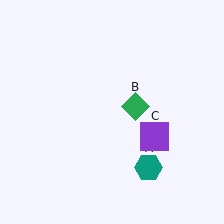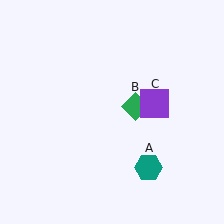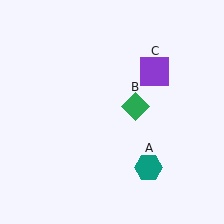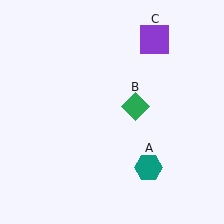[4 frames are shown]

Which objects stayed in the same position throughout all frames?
Teal hexagon (object A) and green diamond (object B) remained stationary.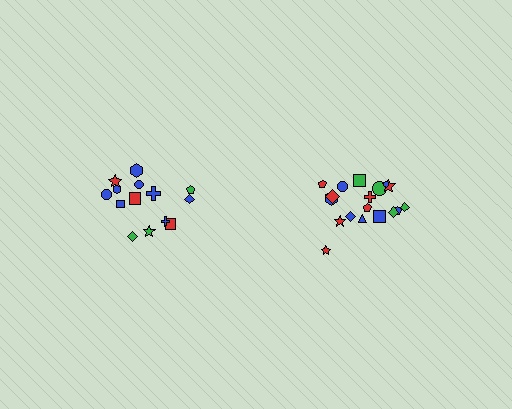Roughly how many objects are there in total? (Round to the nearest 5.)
Roughly 35 objects in total.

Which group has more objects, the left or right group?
The right group.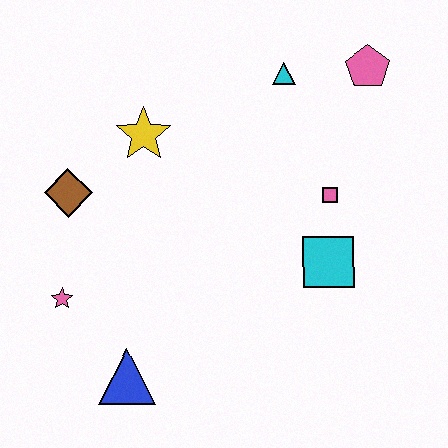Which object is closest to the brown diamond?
The yellow star is closest to the brown diamond.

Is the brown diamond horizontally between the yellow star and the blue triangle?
No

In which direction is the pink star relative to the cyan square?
The pink star is to the left of the cyan square.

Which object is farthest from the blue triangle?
The pink pentagon is farthest from the blue triangle.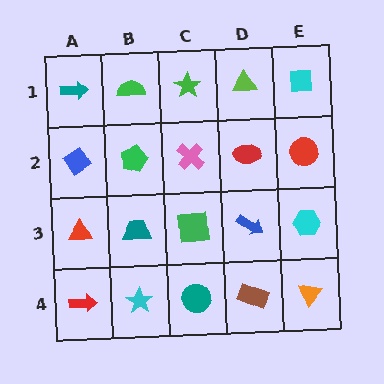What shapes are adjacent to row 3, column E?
A red circle (row 2, column E), an orange triangle (row 4, column E), a blue arrow (row 3, column D).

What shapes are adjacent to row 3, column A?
A blue diamond (row 2, column A), a red arrow (row 4, column A), a teal trapezoid (row 3, column B).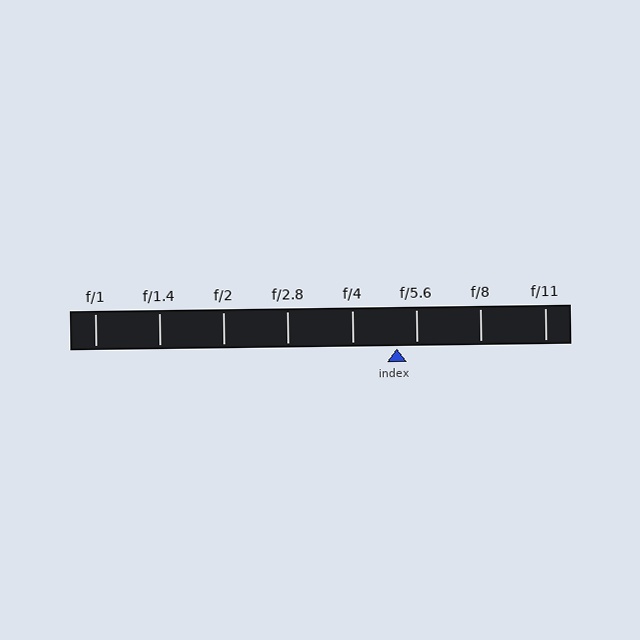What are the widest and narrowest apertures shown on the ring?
The widest aperture shown is f/1 and the narrowest is f/11.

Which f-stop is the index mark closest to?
The index mark is closest to f/5.6.